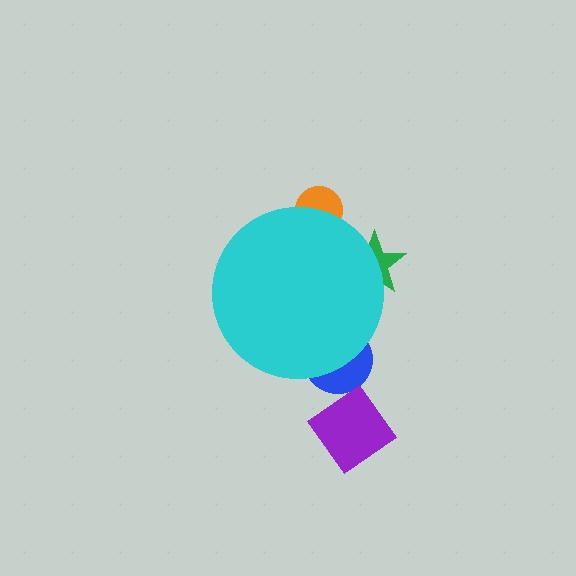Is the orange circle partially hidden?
Yes, the orange circle is partially hidden behind the cyan circle.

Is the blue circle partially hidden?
Yes, the blue circle is partially hidden behind the cyan circle.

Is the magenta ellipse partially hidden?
Yes, the magenta ellipse is partially hidden behind the cyan circle.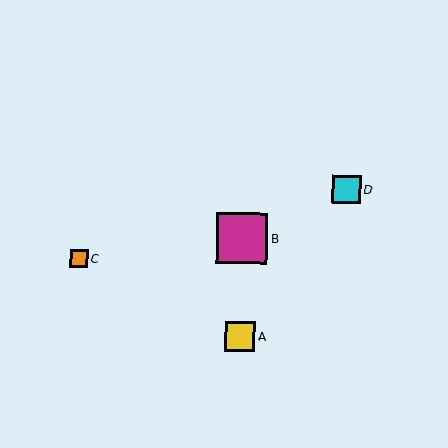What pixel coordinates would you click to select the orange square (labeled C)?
Click at (79, 259) to select the orange square C.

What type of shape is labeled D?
Shape D is a cyan square.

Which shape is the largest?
The magenta square (labeled B) is the largest.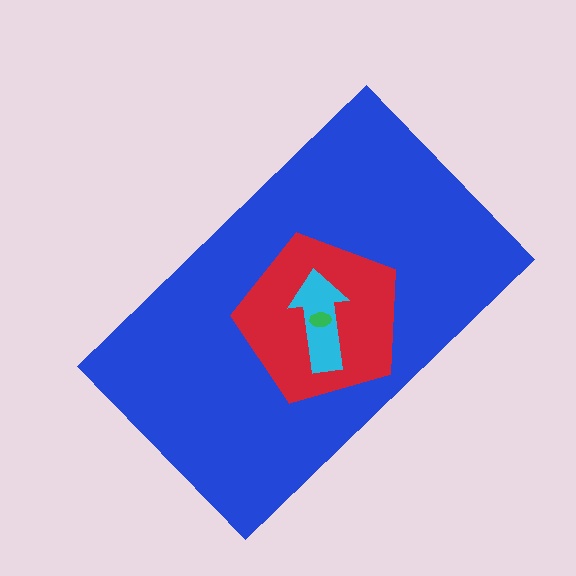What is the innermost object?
The green ellipse.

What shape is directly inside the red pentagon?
The cyan arrow.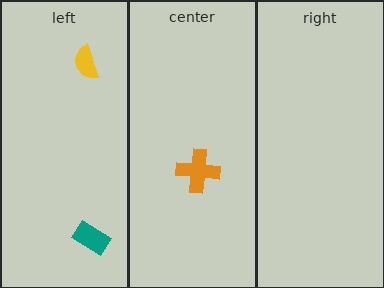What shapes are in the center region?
The orange cross.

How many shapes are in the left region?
2.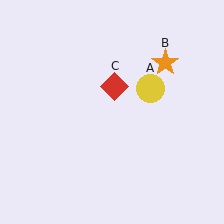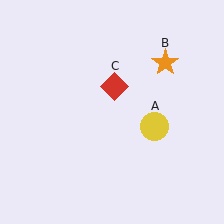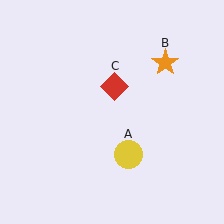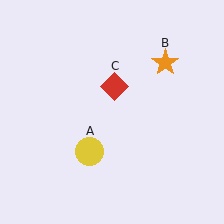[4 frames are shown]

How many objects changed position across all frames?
1 object changed position: yellow circle (object A).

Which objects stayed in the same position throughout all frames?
Orange star (object B) and red diamond (object C) remained stationary.